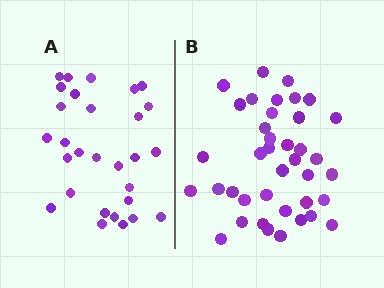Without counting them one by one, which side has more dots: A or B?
Region B (the right region) has more dots.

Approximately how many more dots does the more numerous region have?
Region B has roughly 10 or so more dots than region A.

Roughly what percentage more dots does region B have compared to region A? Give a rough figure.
About 35% more.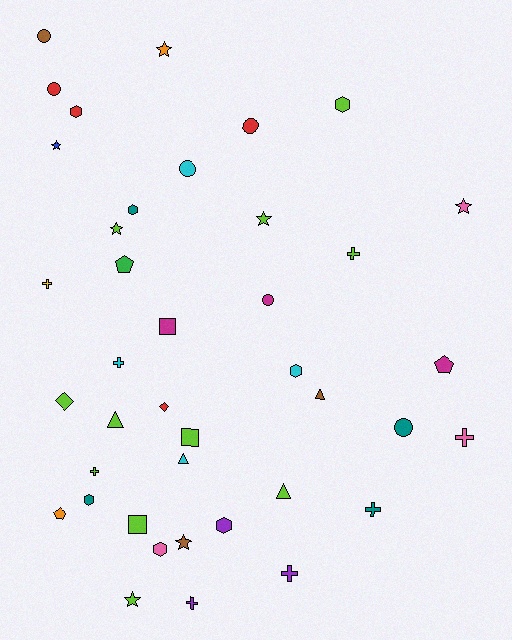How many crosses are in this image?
There are 8 crosses.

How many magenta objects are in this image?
There are 3 magenta objects.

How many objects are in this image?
There are 40 objects.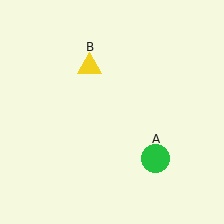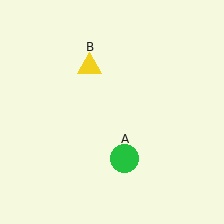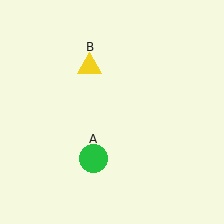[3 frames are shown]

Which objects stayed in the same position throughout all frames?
Yellow triangle (object B) remained stationary.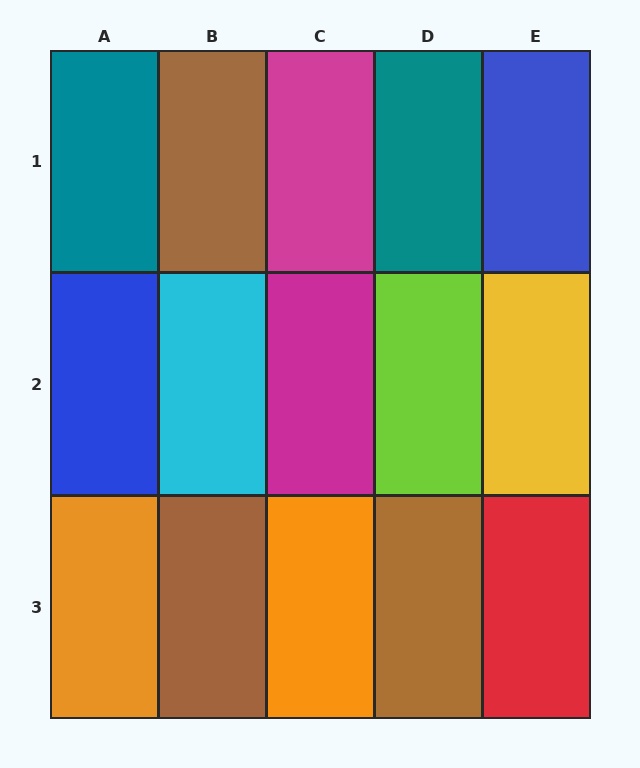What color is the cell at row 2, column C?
Magenta.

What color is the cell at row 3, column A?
Orange.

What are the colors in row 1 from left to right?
Teal, brown, magenta, teal, blue.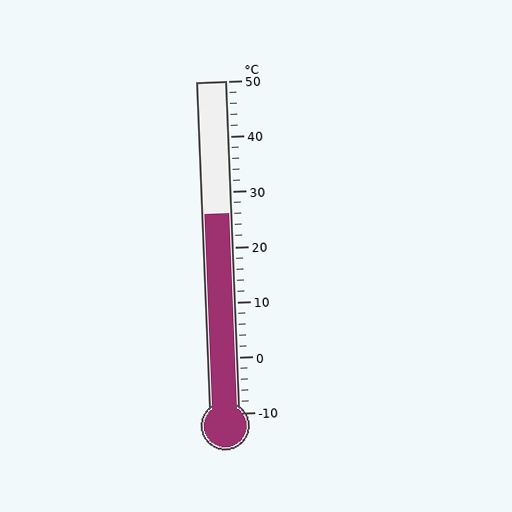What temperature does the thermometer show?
The thermometer shows approximately 26°C.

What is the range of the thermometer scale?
The thermometer scale ranges from -10°C to 50°C.